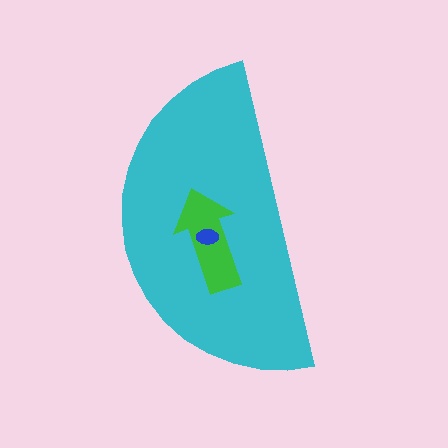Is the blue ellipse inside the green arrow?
Yes.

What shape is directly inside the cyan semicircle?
The green arrow.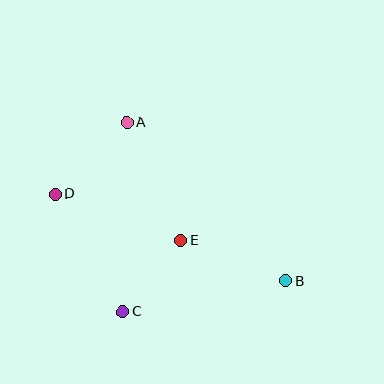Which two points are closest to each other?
Points C and E are closest to each other.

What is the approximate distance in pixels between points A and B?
The distance between A and B is approximately 224 pixels.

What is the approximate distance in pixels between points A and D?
The distance between A and D is approximately 101 pixels.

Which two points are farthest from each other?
Points B and D are farthest from each other.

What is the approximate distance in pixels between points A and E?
The distance between A and E is approximately 130 pixels.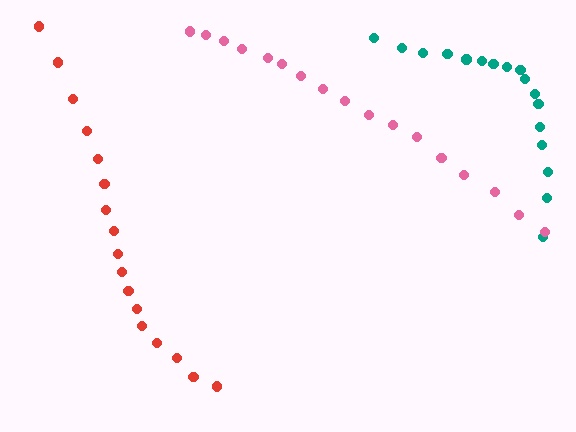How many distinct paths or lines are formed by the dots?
There are 3 distinct paths.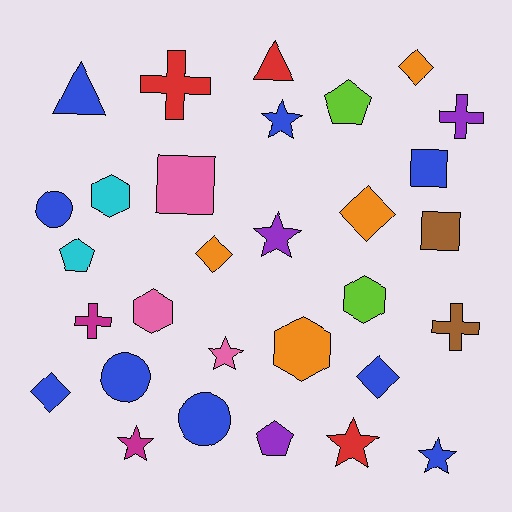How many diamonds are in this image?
There are 5 diamonds.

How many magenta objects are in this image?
There are 2 magenta objects.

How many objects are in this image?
There are 30 objects.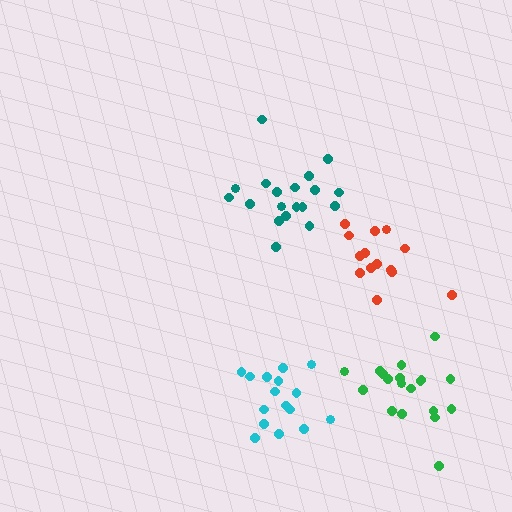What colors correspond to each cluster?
The clusters are colored: teal, cyan, red, green.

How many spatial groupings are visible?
There are 4 spatial groupings.